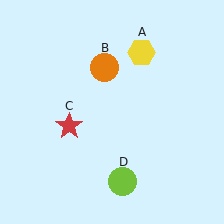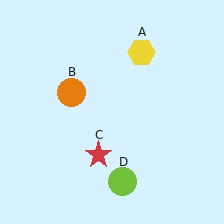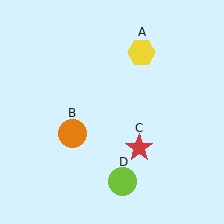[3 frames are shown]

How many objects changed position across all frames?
2 objects changed position: orange circle (object B), red star (object C).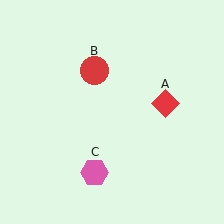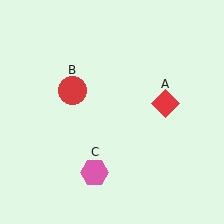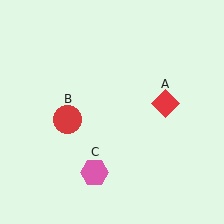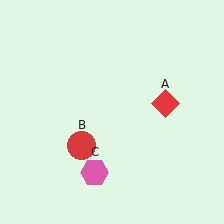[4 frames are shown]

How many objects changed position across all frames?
1 object changed position: red circle (object B).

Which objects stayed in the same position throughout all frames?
Red diamond (object A) and pink hexagon (object C) remained stationary.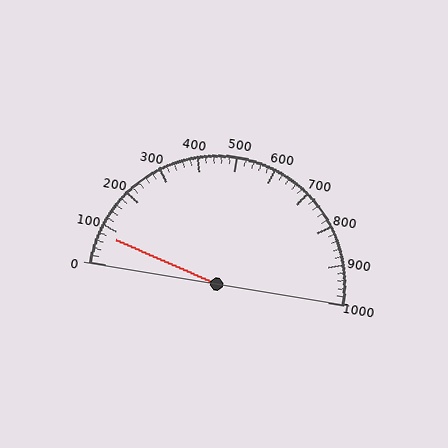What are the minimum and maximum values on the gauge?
The gauge ranges from 0 to 1000.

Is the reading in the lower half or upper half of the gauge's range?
The reading is in the lower half of the range (0 to 1000).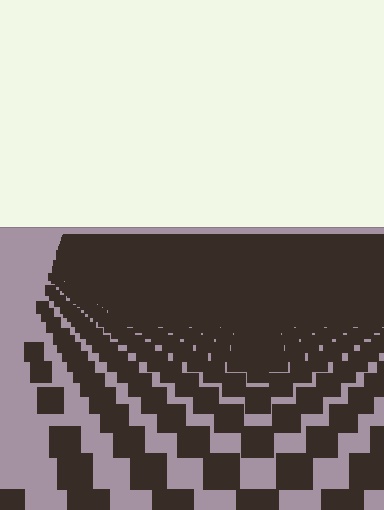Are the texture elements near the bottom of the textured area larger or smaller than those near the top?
Larger. Near the bottom, elements are closer to the viewer and appear at a bigger on-screen size.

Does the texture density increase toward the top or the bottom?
Density increases toward the top.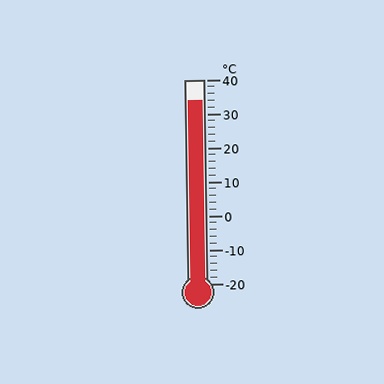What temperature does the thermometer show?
The thermometer shows approximately 34°C.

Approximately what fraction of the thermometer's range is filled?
The thermometer is filled to approximately 90% of its range.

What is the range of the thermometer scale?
The thermometer scale ranges from -20°C to 40°C.